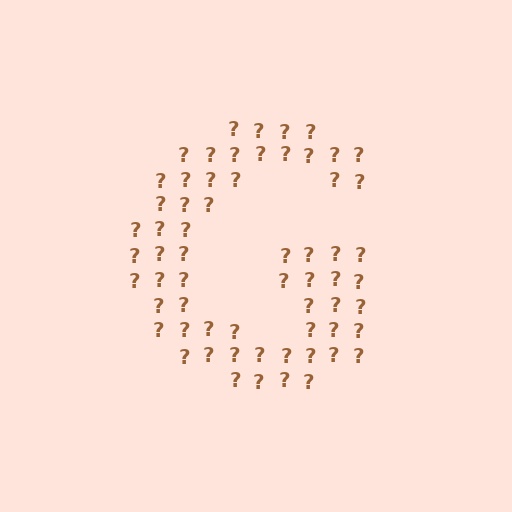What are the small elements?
The small elements are question marks.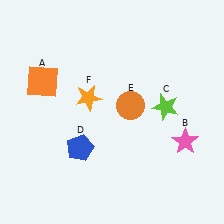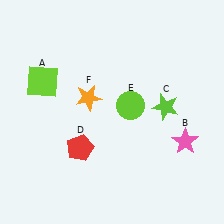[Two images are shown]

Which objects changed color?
A changed from orange to lime. D changed from blue to red. E changed from orange to lime.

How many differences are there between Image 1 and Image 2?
There are 3 differences between the two images.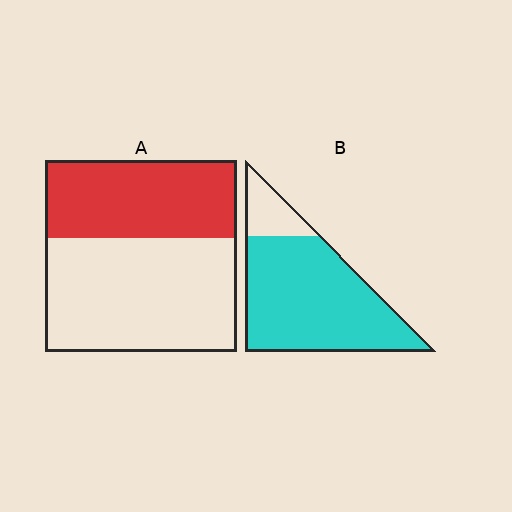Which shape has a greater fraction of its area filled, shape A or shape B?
Shape B.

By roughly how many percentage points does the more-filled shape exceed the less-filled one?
By roughly 45 percentage points (B over A).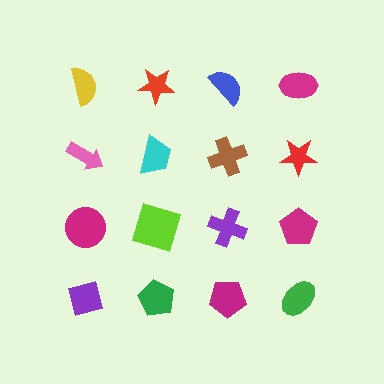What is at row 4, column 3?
A magenta pentagon.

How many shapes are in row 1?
4 shapes.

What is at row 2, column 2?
A cyan trapezoid.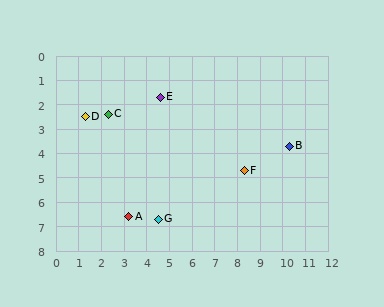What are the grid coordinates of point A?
Point A is at approximately (3.2, 6.6).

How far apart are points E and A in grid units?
Points E and A are about 5.1 grid units apart.